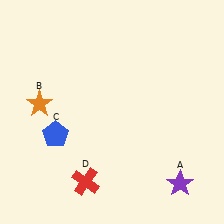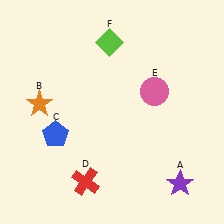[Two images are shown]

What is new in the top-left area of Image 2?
A lime diamond (F) was added in the top-left area of Image 2.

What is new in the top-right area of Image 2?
A pink circle (E) was added in the top-right area of Image 2.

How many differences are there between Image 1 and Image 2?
There are 2 differences between the two images.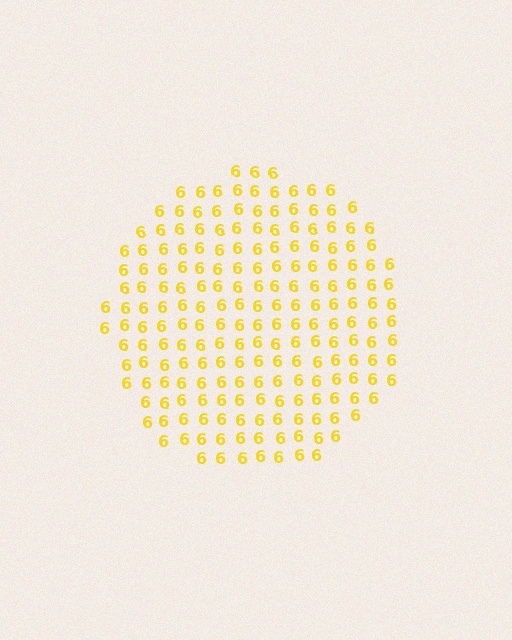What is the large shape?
The large shape is a circle.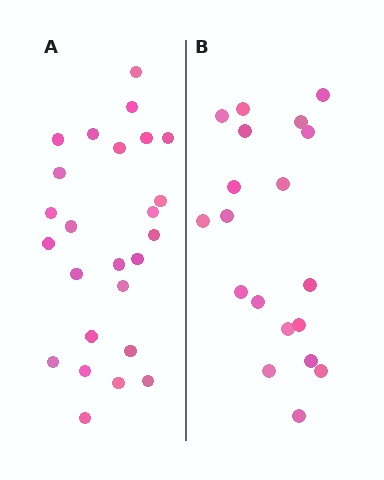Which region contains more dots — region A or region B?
Region A (the left region) has more dots.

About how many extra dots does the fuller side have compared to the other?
Region A has about 6 more dots than region B.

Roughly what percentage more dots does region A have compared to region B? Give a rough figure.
About 30% more.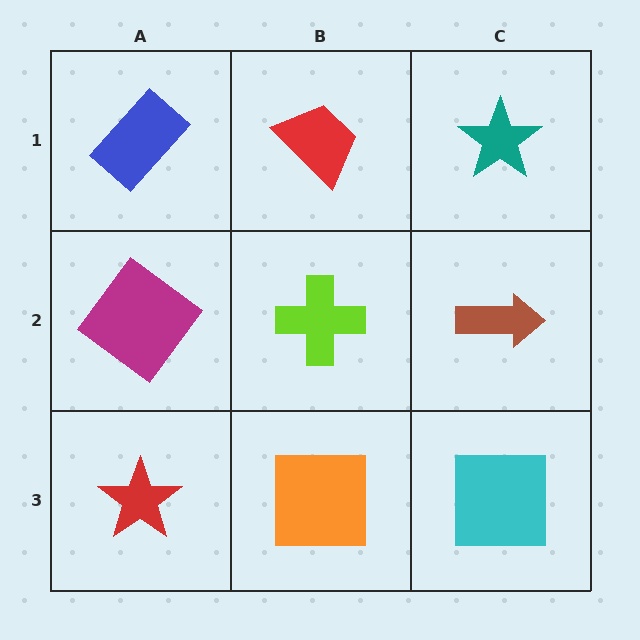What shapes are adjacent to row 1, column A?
A magenta diamond (row 2, column A), a red trapezoid (row 1, column B).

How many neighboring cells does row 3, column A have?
2.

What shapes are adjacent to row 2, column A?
A blue rectangle (row 1, column A), a red star (row 3, column A), a lime cross (row 2, column B).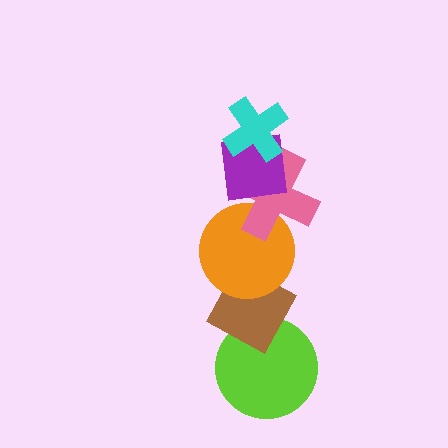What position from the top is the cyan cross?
The cyan cross is 1st from the top.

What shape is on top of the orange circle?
The pink cross is on top of the orange circle.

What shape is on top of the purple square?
The cyan cross is on top of the purple square.